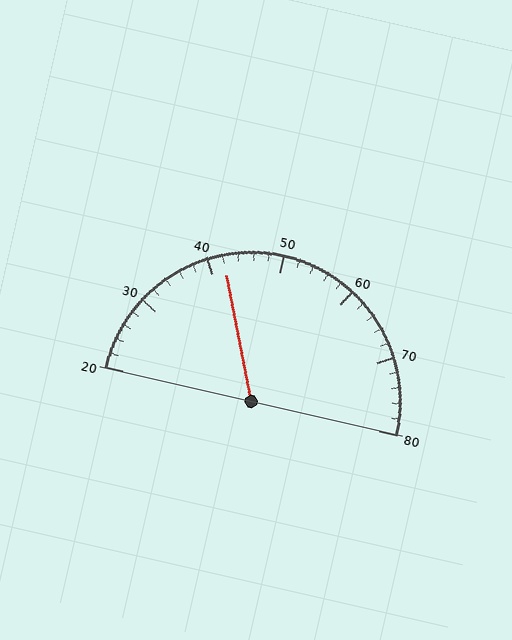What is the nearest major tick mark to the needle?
The nearest major tick mark is 40.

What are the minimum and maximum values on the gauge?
The gauge ranges from 20 to 80.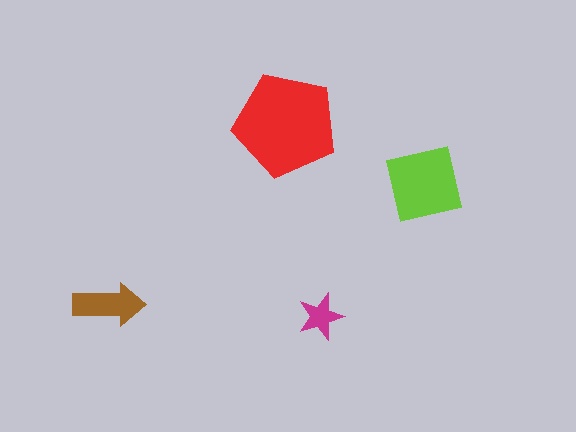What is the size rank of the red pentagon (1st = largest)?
1st.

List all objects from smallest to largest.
The magenta star, the brown arrow, the lime square, the red pentagon.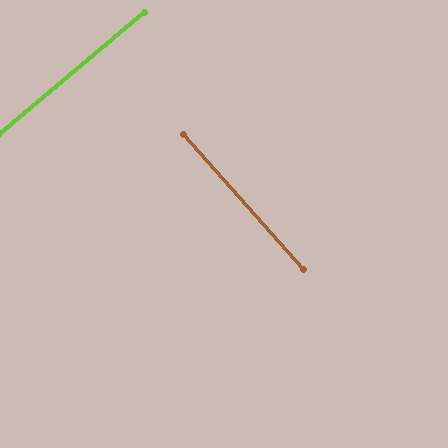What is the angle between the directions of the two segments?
Approximately 89 degrees.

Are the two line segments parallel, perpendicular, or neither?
Perpendicular — they meet at approximately 89°.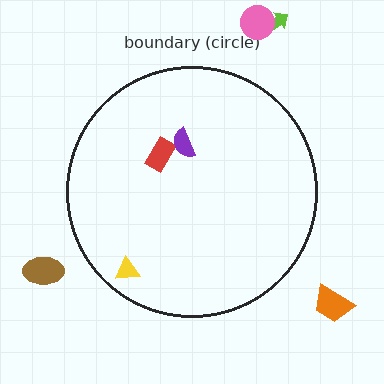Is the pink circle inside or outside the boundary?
Outside.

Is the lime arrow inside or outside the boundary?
Outside.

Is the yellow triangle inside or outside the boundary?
Inside.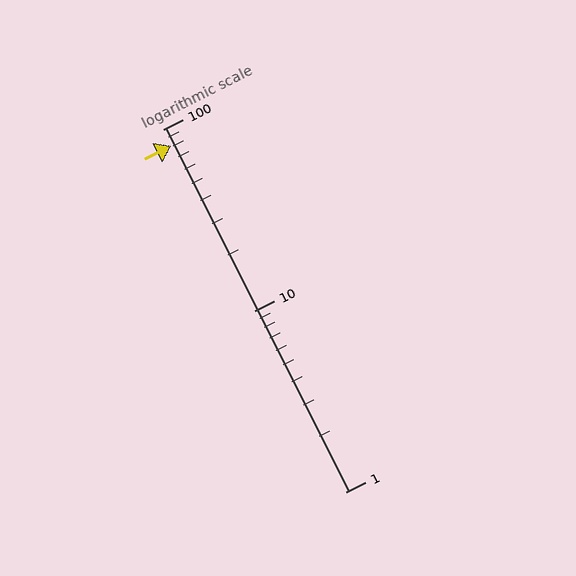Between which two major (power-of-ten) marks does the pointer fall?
The pointer is between 10 and 100.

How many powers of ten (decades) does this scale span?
The scale spans 2 decades, from 1 to 100.